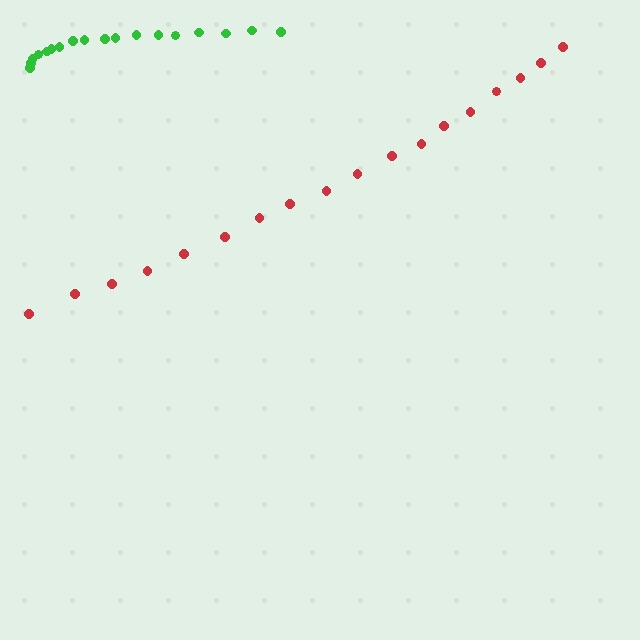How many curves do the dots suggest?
There are 2 distinct paths.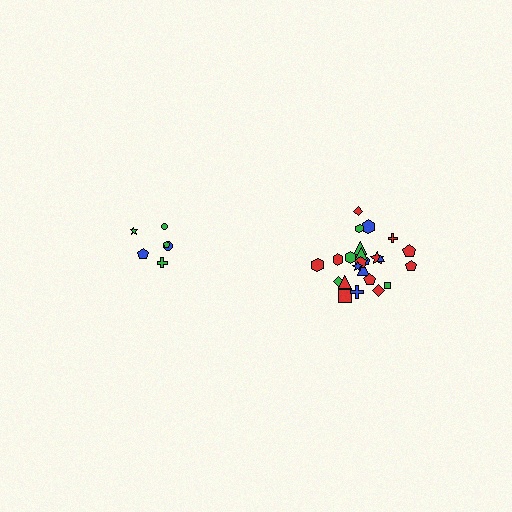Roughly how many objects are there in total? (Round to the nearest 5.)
Roughly 30 objects in total.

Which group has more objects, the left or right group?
The right group.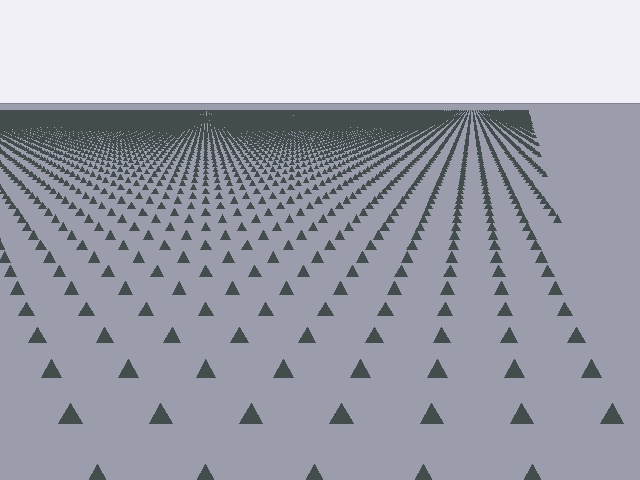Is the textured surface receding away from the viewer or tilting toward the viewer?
The surface is receding away from the viewer. Texture elements get smaller and denser toward the top.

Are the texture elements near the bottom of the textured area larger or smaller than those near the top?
Larger. Near the bottom, elements are closer to the viewer and appear at a bigger on-screen size.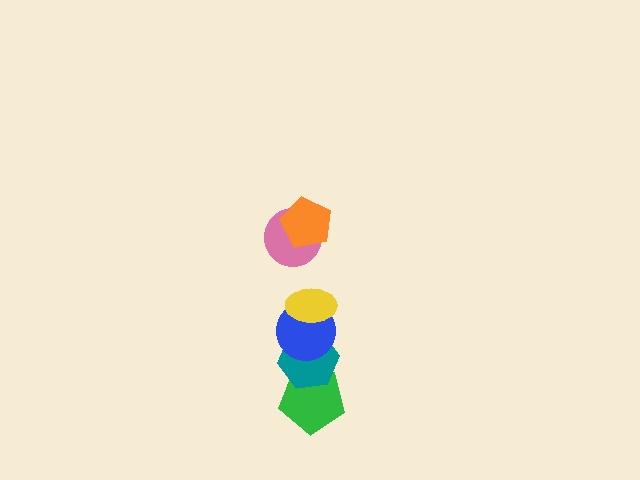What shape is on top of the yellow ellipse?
The pink circle is on top of the yellow ellipse.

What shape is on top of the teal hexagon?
The blue circle is on top of the teal hexagon.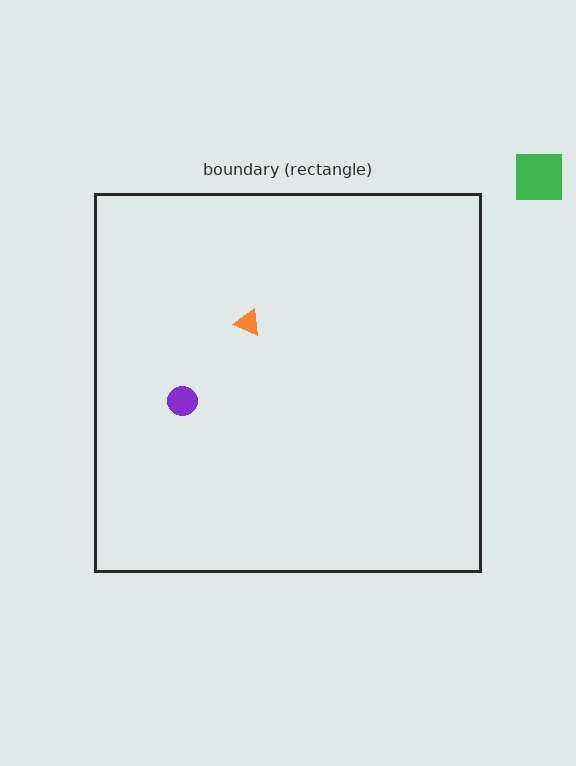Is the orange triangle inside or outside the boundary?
Inside.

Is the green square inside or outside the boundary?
Outside.